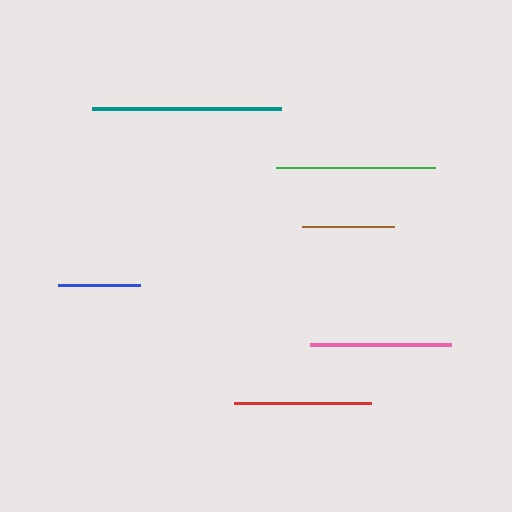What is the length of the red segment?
The red segment is approximately 137 pixels long.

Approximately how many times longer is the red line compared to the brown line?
The red line is approximately 1.5 times the length of the brown line.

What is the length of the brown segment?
The brown segment is approximately 92 pixels long.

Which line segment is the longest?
The teal line is the longest at approximately 190 pixels.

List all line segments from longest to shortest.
From longest to shortest: teal, green, pink, red, brown, blue.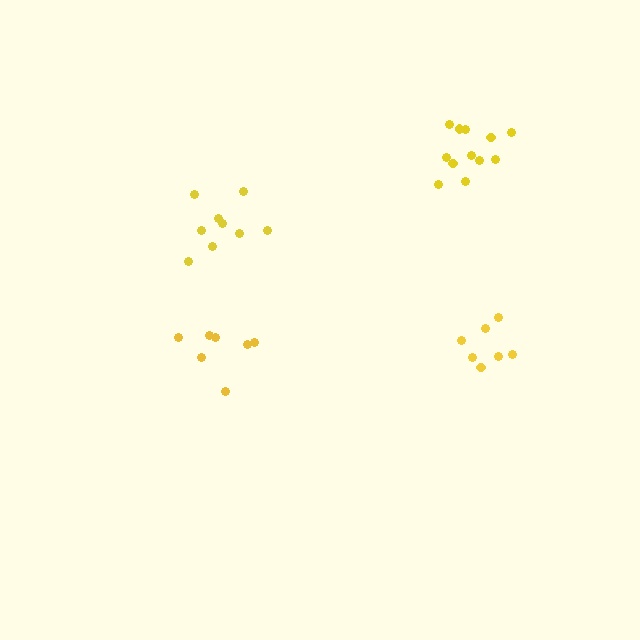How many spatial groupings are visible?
There are 4 spatial groupings.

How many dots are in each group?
Group 1: 9 dots, Group 2: 7 dots, Group 3: 12 dots, Group 4: 7 dots (35 total).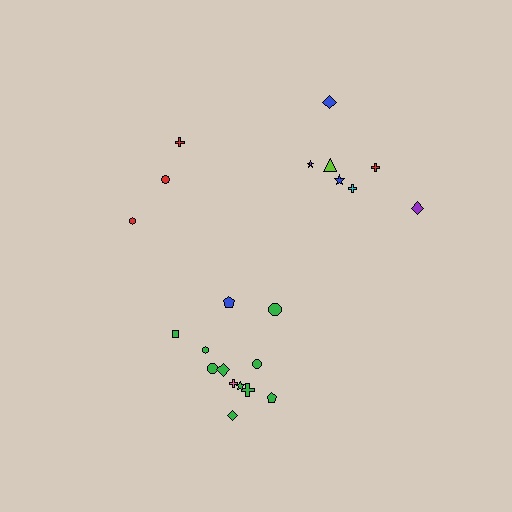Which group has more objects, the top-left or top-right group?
The top-right group.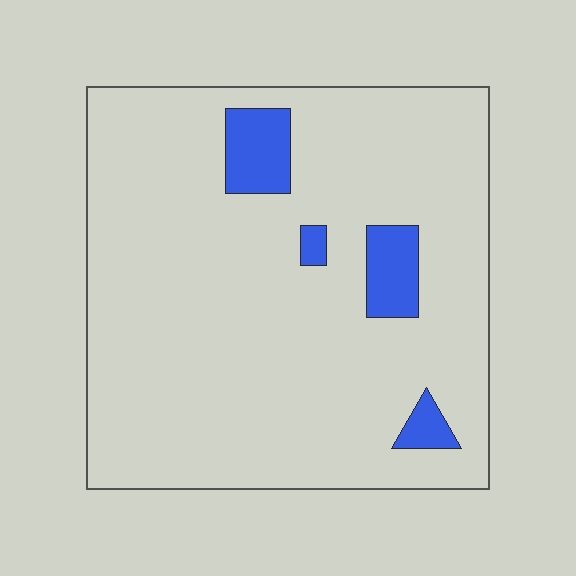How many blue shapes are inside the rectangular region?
4.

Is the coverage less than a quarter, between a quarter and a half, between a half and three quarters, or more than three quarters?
Less than a quarter.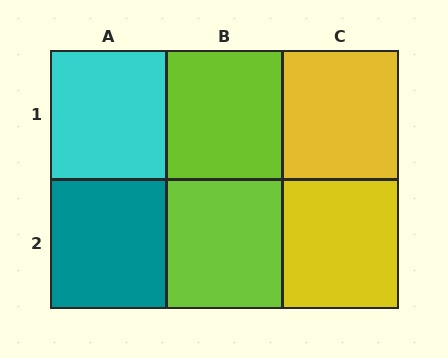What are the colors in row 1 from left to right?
Cyan, lime, yellow.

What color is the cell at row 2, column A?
Teal.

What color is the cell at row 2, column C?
Yellow.